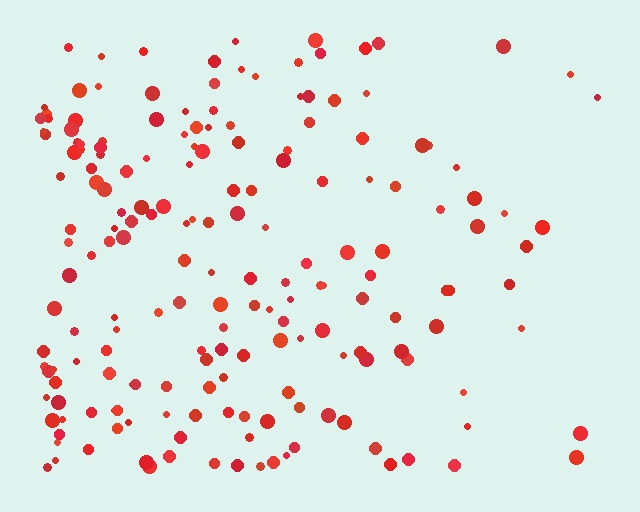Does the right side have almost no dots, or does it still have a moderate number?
Still a moderate number, just noticeably fewer than the left.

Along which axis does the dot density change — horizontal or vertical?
Horizontal.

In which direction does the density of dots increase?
From right to left, with the left side densest.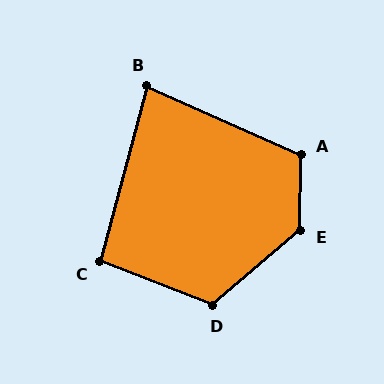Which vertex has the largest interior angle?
E, at approximately 130 degrees.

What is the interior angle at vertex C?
Approximately 97 degrees (obtuse).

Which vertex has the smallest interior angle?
B, at approximately 81 degrees.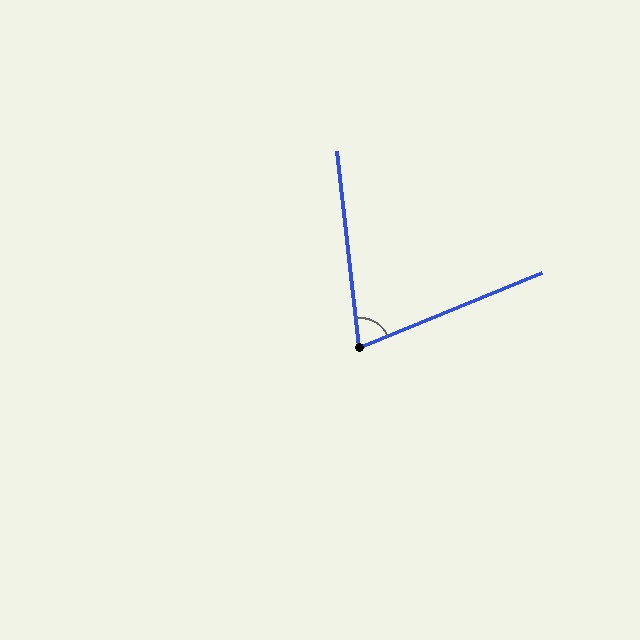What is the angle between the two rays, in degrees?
Approximately 74 degrees.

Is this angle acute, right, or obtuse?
It is acute.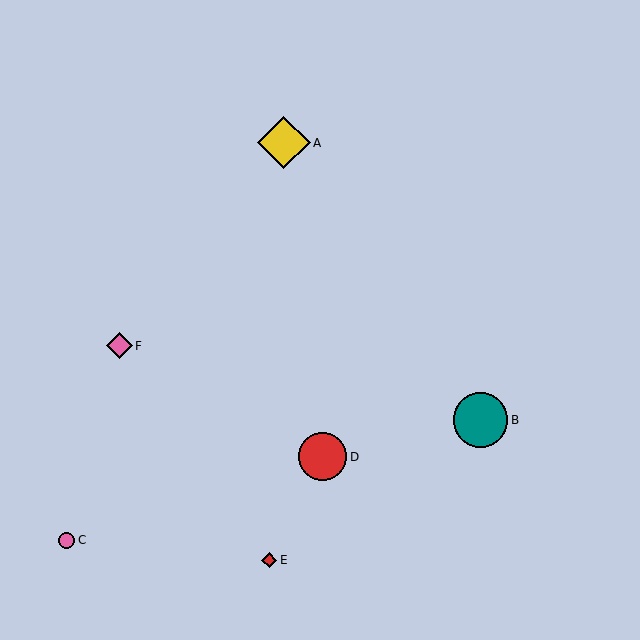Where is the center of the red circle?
The center of the red circle is at (323, 457).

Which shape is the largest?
The teal circle (labeled B) is the largest.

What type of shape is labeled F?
Shape F is a pink diamond.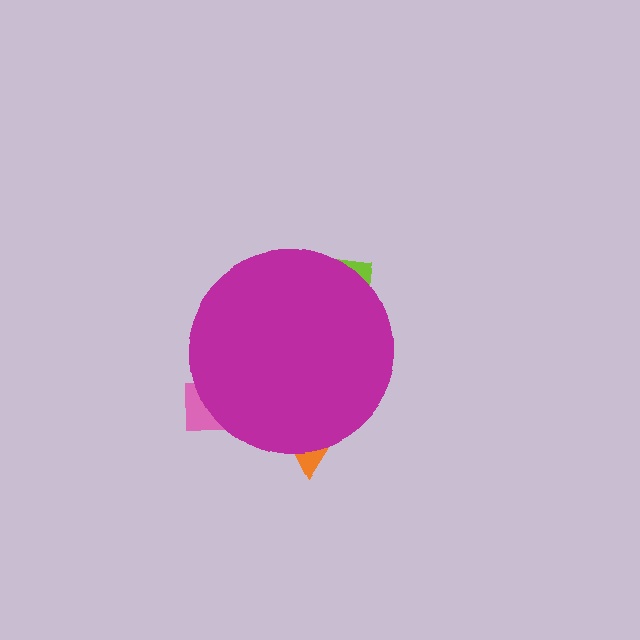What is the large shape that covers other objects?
A magenta circle.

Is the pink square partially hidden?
Yes, the pink square is partially hidden behind the magenta circle.